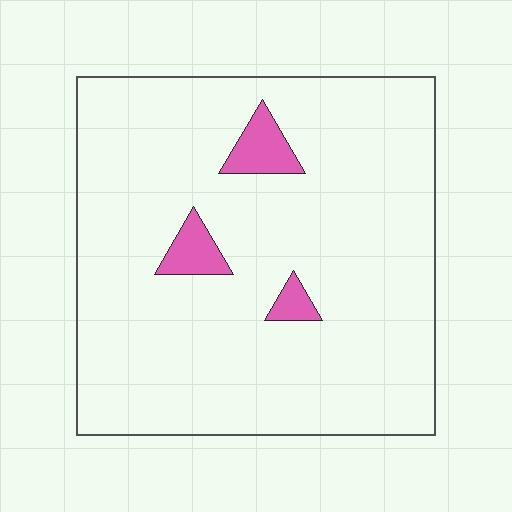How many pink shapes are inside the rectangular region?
3.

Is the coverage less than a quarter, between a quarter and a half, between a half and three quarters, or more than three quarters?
Less than a quarter.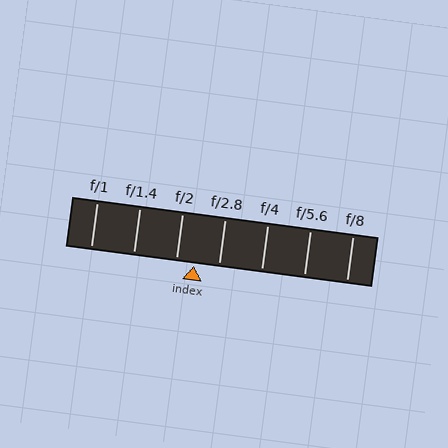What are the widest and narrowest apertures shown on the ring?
The widest aperture shown is f/1 and the narrowest is f/8.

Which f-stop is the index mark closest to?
The index mark is closest to f/2.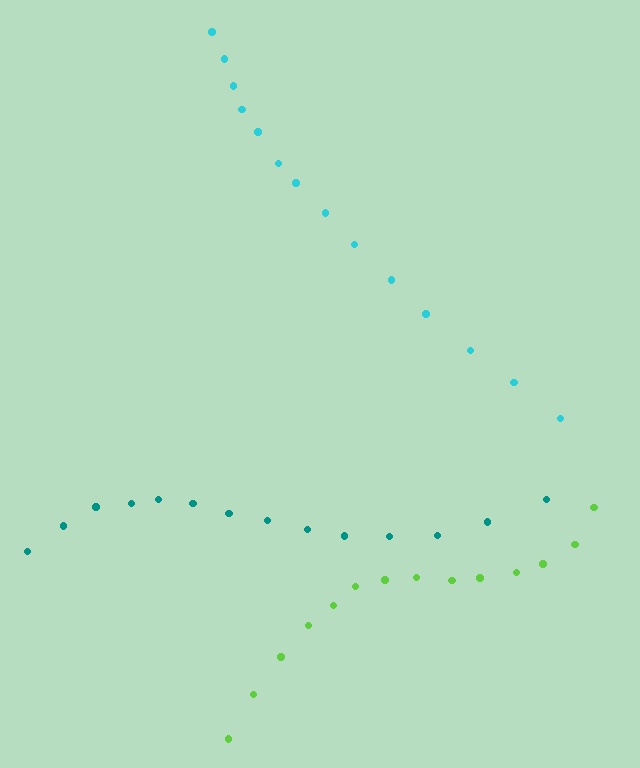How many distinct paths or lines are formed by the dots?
There are 3 distinct paths.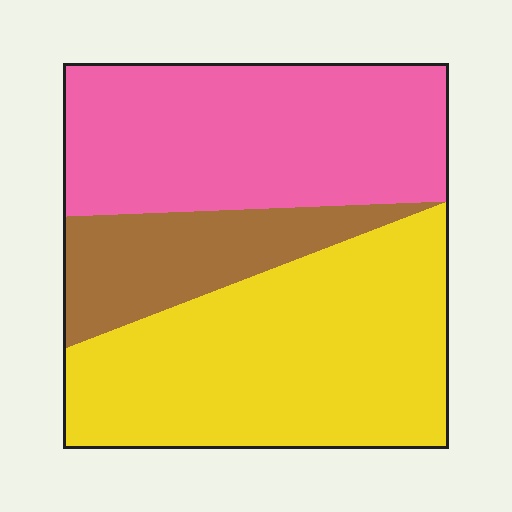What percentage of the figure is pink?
Pink covers about 40% of the figure.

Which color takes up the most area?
Yellow, at roughly 45%.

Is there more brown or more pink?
Pink.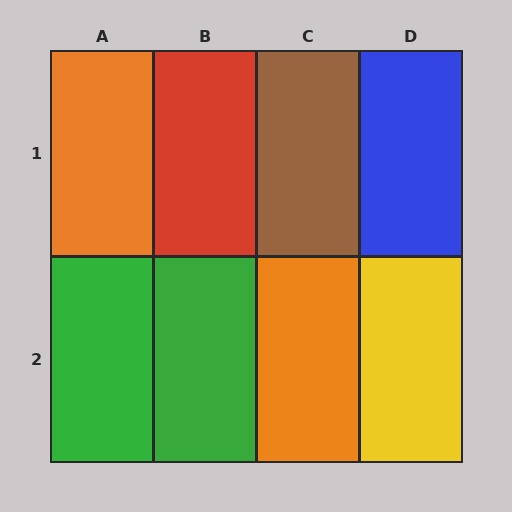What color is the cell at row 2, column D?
Yellow.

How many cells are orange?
2 cells are orange.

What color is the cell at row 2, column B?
Green.